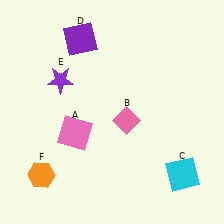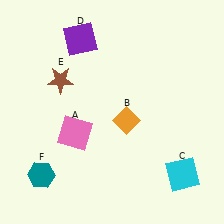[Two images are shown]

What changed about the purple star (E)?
In Image 1, E is purple. In Image 2, it changed to brown.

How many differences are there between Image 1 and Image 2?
There are 3 differences between the two images.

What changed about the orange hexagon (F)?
In Image 1, F is orange. In Image 2, it changed to teal.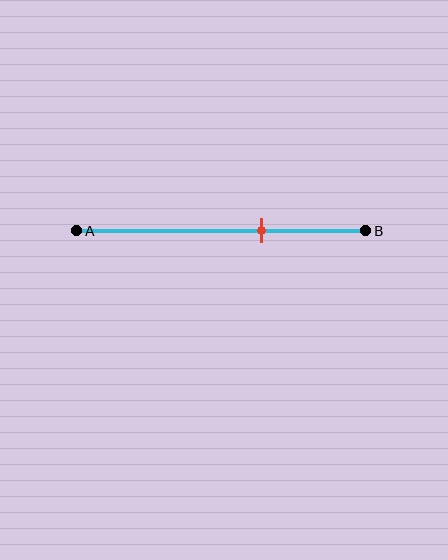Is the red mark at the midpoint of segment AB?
No, the mark is at about 65% from A, not at the 50% midpoint.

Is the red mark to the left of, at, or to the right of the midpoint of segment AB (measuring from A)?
The red mark is to the right of the midpoint of segment AB.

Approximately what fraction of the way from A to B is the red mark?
The red mark is approximately 65% of the way from A to B.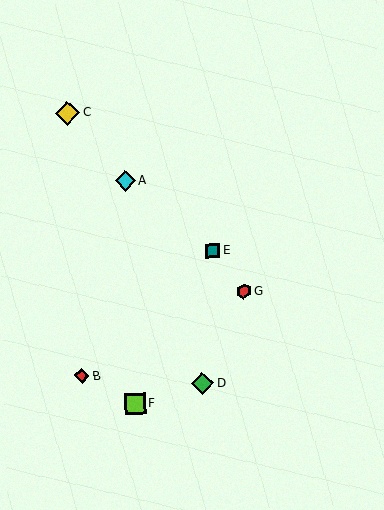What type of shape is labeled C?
Shape C is a yellow diamond.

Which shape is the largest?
The yellow diamond (labeled C) is the largest.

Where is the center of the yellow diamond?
The center of the yellow diamond is at (68, 113).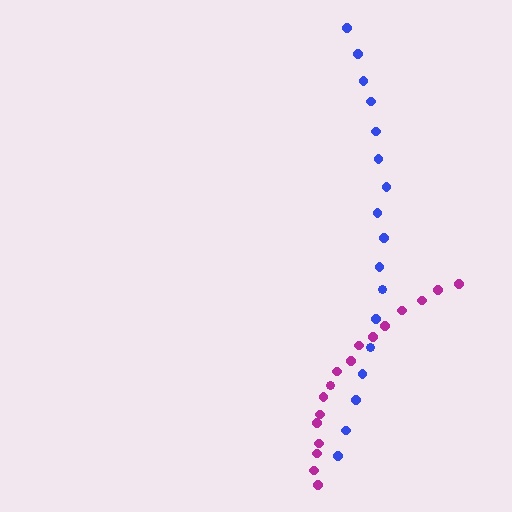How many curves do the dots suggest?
There are 2 distinct paths.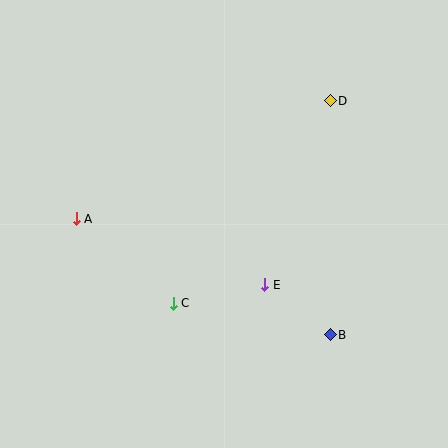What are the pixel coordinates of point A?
Point A is at (76, 219).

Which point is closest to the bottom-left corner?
Point C is closest to the bottom-left corner.